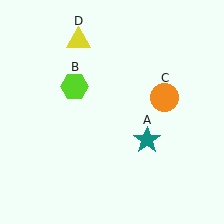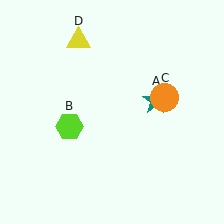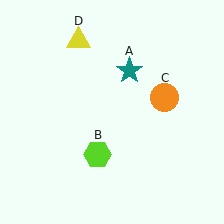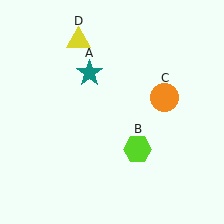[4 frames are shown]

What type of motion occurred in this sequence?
The teal star (object A), lime hexagon (object B) rotated counterclockwise around the center of the scene.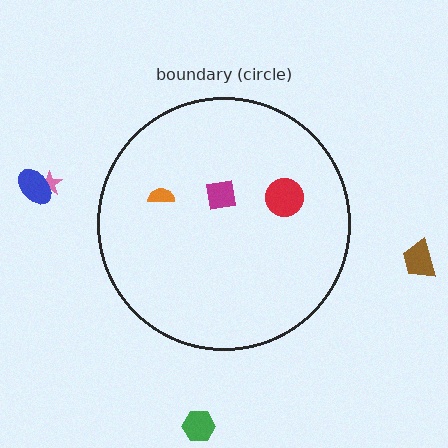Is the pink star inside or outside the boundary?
Outside.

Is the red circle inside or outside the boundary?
Inside.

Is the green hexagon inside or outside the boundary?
Outside.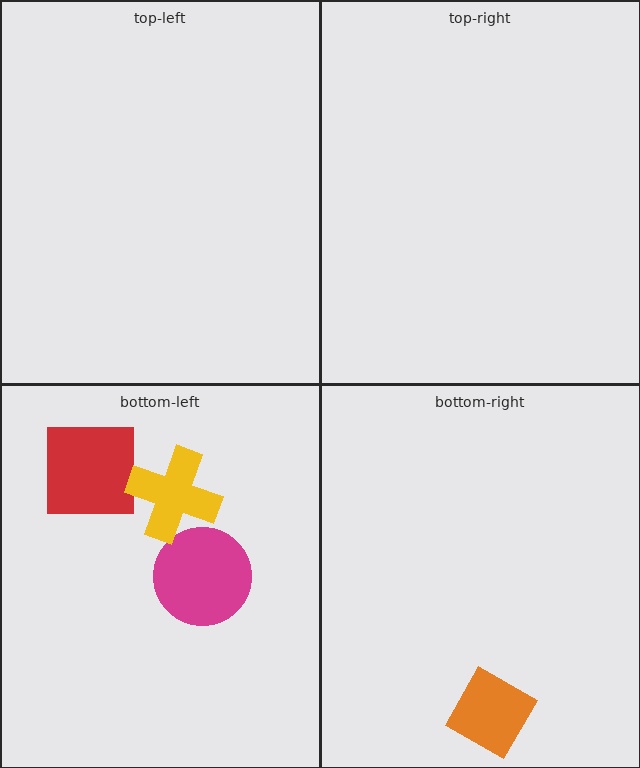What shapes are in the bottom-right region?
The orange diamond.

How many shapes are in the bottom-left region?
3.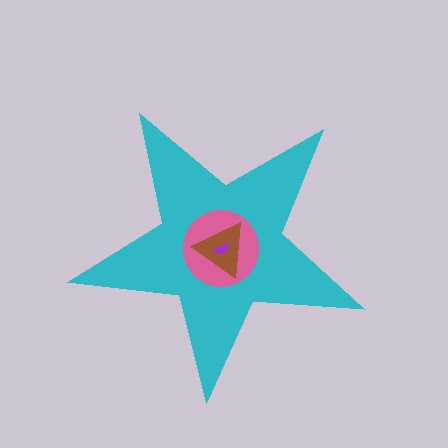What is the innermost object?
The purple semicircle.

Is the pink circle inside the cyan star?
Yes.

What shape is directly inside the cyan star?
The pink circle.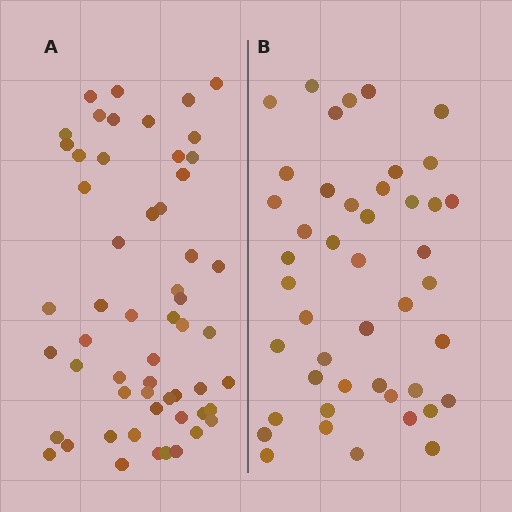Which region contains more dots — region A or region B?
Region A (the left region) has more dots.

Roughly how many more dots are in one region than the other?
Region A has roughly 12 or so more dots than region B.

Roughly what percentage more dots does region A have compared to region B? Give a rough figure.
About 25% more.